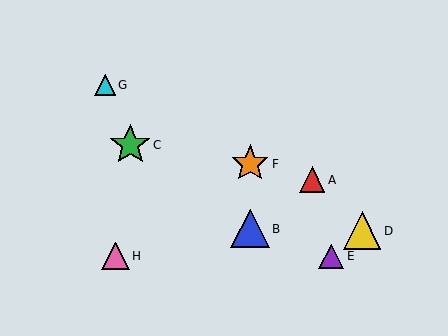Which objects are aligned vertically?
Objects B, F are aligned vertically.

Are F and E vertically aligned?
No, F is at x≈250 and E is at x≈331.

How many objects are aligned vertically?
2 objects (B, F) are aligned vertically.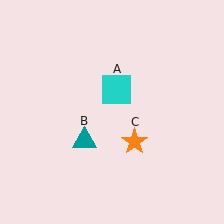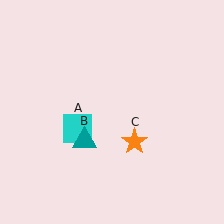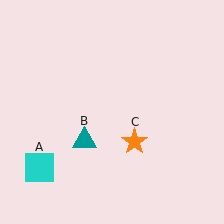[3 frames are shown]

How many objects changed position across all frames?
1 object changed position: cyan square (object A).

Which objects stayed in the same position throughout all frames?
Teal triangle (object B) and orange star (object C) remained stationary.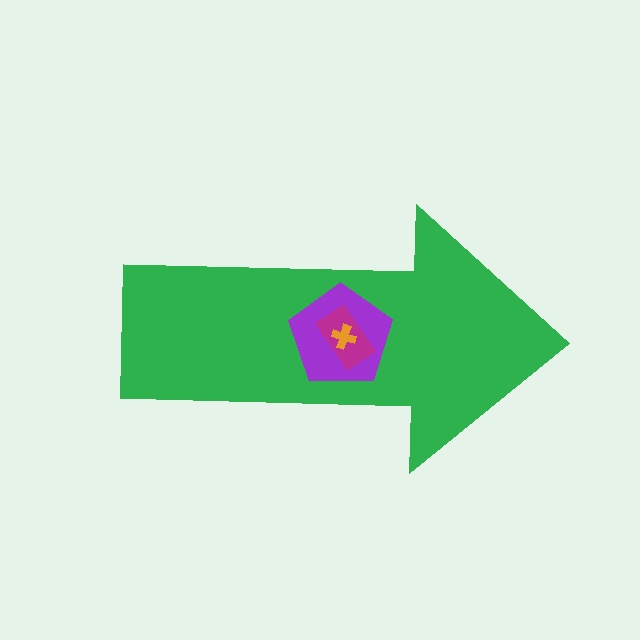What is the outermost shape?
The green arrow.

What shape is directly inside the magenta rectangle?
The orange cross.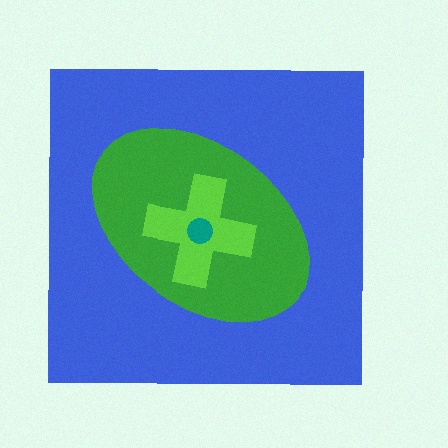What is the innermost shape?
The teal circle.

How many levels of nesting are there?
4.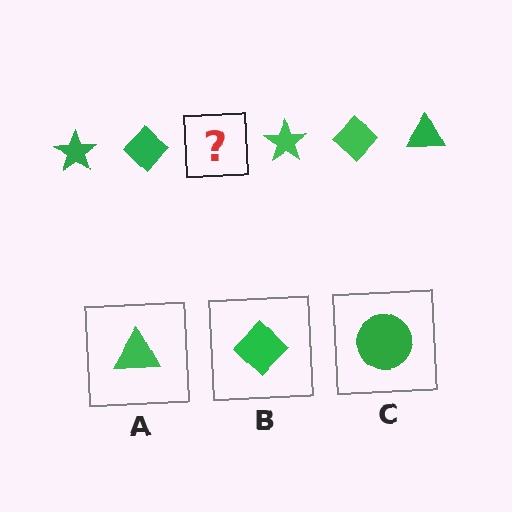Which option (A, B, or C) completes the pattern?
A.